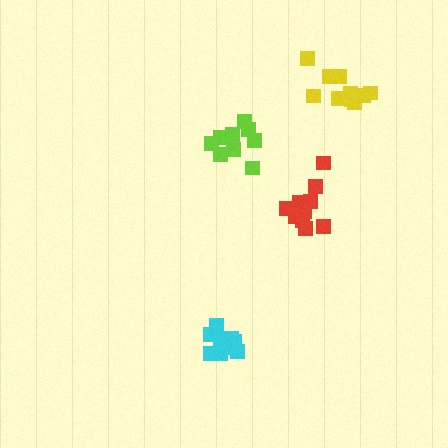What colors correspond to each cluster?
The clusters are colored: lime, yellow, red, cyan.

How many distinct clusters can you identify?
There are 4 distinct clusters.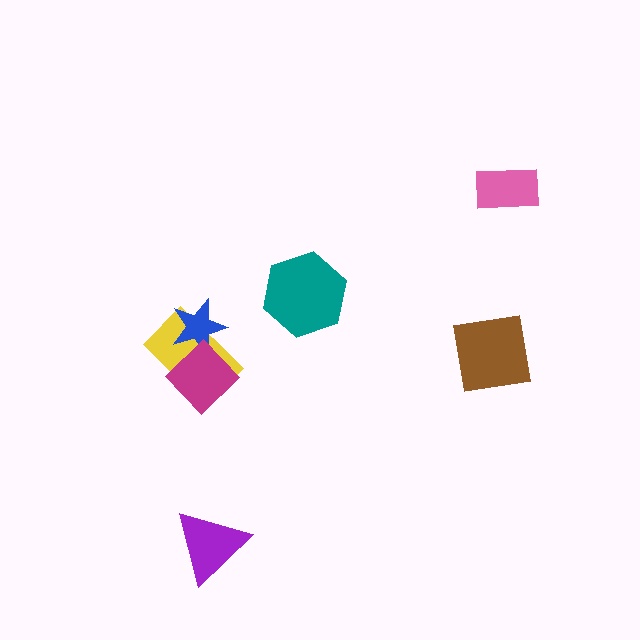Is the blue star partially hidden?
Yes, it is partially covered by another shape.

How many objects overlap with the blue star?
2 objects overlap with the blue star.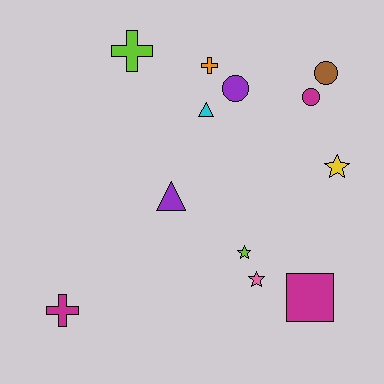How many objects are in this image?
There are 12 objects.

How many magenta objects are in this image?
There are 3 magenta objects.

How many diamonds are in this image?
There are no diamonds.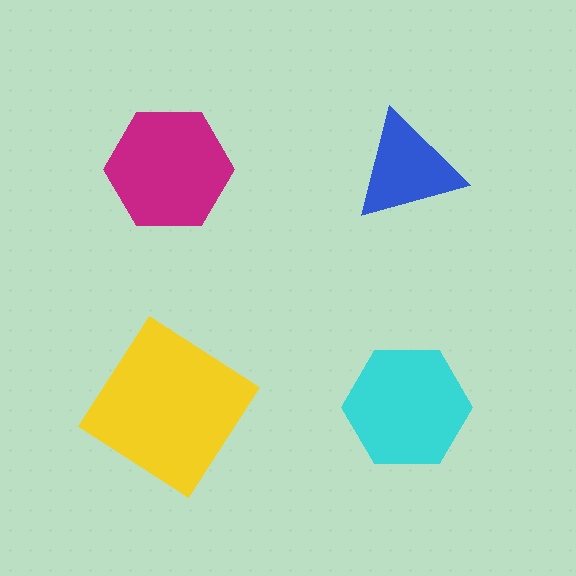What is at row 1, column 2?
A blue triangle.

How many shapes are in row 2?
2 shapes.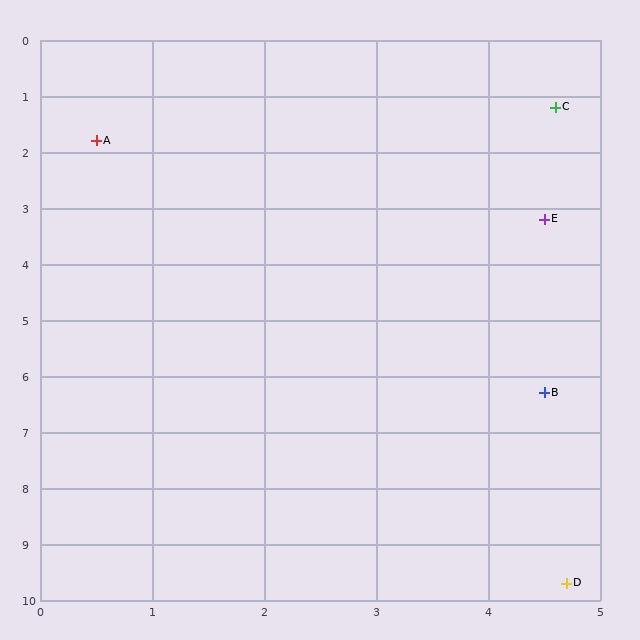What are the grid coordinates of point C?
Point C is at approximately (4.6, 1.2).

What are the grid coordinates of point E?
Point E is at approximately (4.5, 3.2).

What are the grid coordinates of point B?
Point B is at approximately (4.5, 6.3).